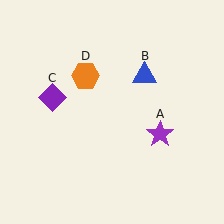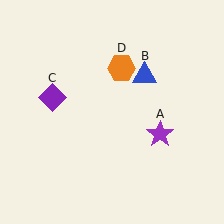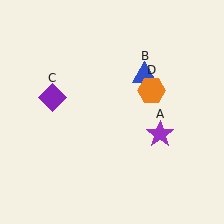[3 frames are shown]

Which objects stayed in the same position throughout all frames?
Purple star (object A) and blue triangle (object B) and purple diamond (object C) remained stationary.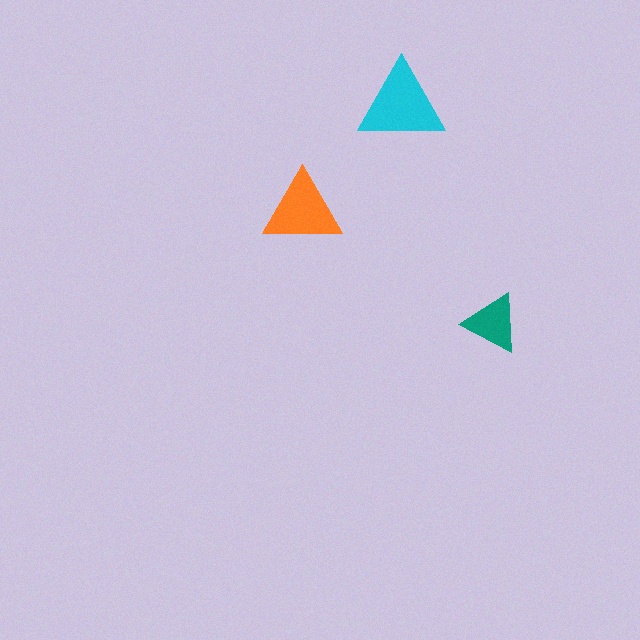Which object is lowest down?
The teal triangle is bottommost.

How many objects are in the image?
There are 3 objects in the image.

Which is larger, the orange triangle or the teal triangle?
The orange one.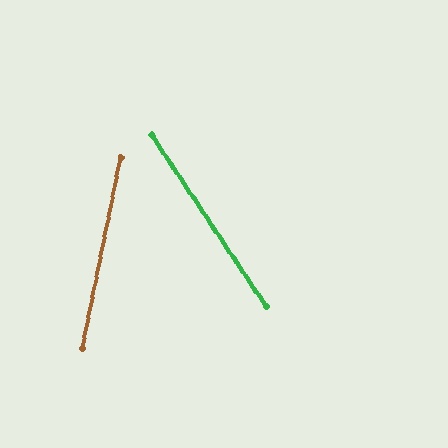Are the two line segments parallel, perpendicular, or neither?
Neither parallel nor perpendicular — they differ by about 45°.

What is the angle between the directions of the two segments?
Approximately 45 degrees.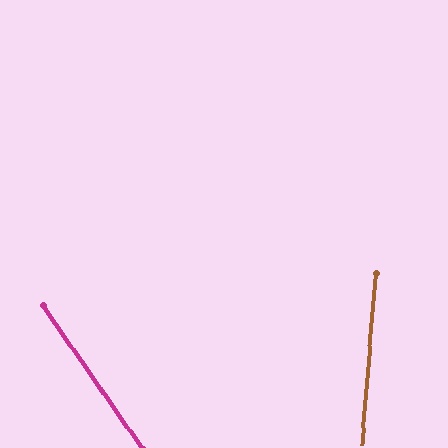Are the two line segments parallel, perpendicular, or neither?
Neither parallel nor perpendicular — they differ by about 39°.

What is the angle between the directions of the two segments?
Approximately 39 degrees.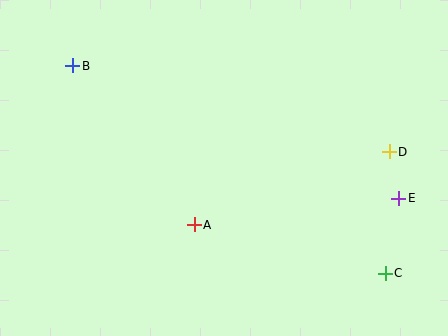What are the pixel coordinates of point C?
Point C is at (385, 273).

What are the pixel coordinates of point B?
Point B is at (73, 66).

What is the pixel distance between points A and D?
The distance between A and D is 208 pixels.